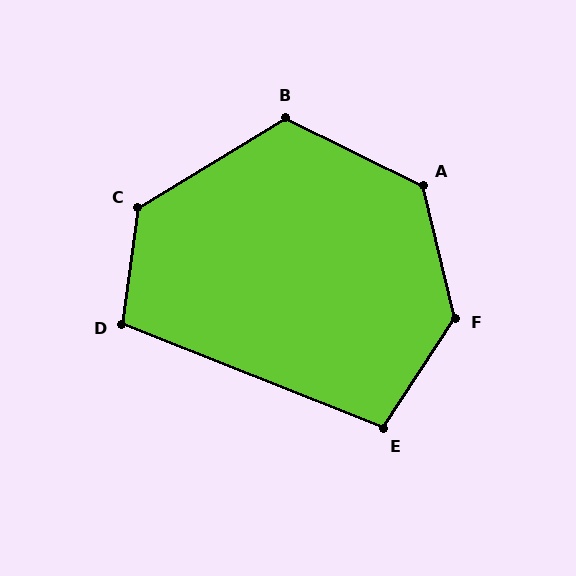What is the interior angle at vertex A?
Approximately 129 degrees (obtuse).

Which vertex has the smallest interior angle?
E, at approximately 101 degrees.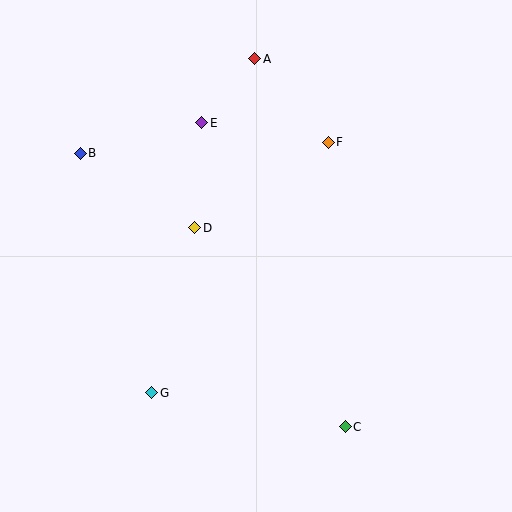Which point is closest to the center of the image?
Point D at (195, 228) is closest to the center.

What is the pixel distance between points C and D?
The distance between C and D is 249 pixels.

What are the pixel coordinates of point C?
Point C is at (345, 427).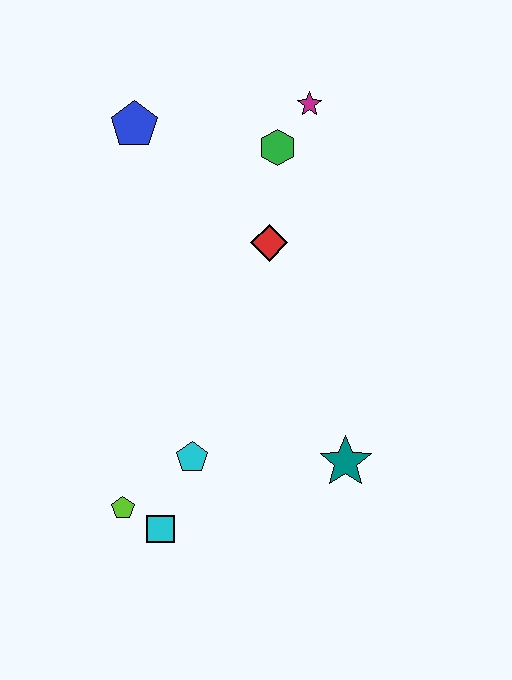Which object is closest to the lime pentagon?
The cyan square is closest to the lime pentagon.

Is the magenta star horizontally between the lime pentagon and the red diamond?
No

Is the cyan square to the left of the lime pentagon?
No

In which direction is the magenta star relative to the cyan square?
The magenta star is above the cyan square.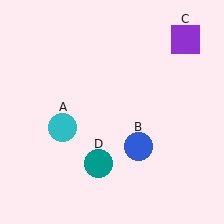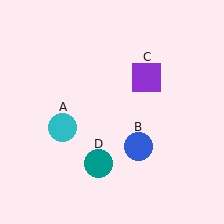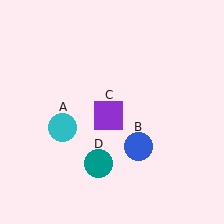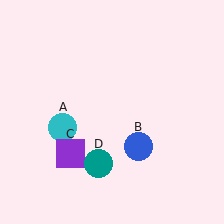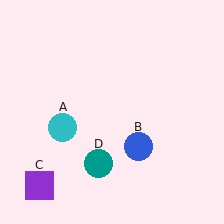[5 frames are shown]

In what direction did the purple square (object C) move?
The purple square (object C) moved down and to the left.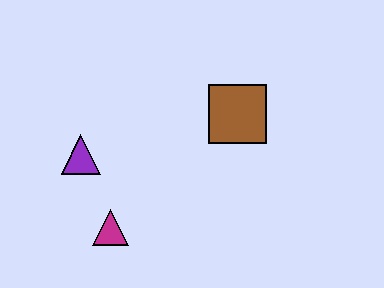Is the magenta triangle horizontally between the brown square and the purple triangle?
Yes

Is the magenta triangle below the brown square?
Yes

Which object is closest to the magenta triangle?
The purple triangle is closest to the magenta triangle.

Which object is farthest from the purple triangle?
The brown square is farthest from the purple triangle.